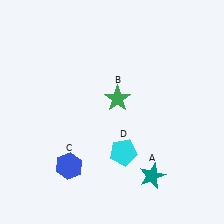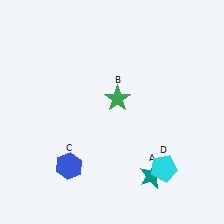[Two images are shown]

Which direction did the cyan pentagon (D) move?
The cyan pentagon (D) moved right.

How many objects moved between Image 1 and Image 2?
1 object moved between the two images.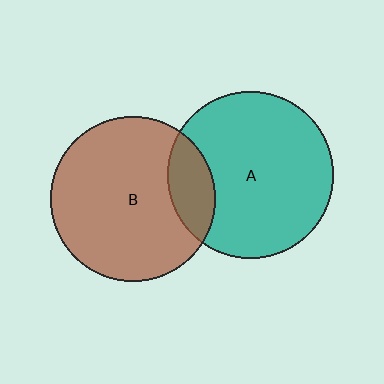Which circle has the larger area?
Circle A (teal).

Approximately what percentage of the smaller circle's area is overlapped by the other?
Approximately 15%.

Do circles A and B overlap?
Yes.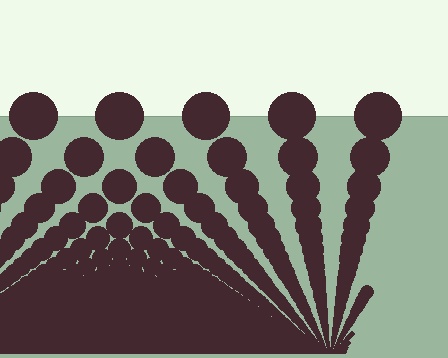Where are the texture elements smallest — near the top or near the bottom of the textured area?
Near the bottom.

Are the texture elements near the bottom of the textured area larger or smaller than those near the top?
Smaller. The gradient is inverted — elements near the bottom are smaller and denser.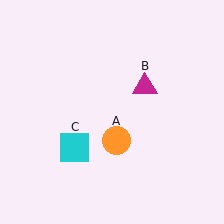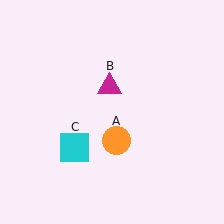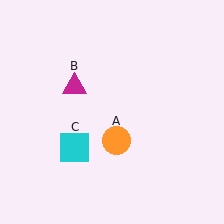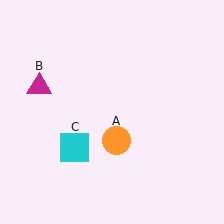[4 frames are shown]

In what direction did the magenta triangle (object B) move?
The magenta triangle (object B) moved left.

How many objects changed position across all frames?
1 object changed position: magenta triangle (object B).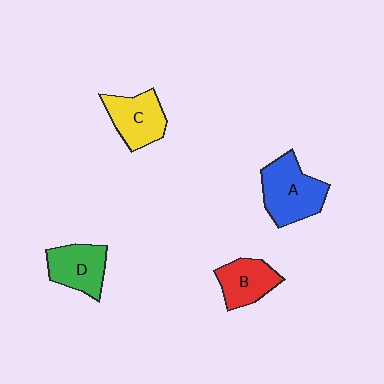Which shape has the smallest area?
Shape B (red).